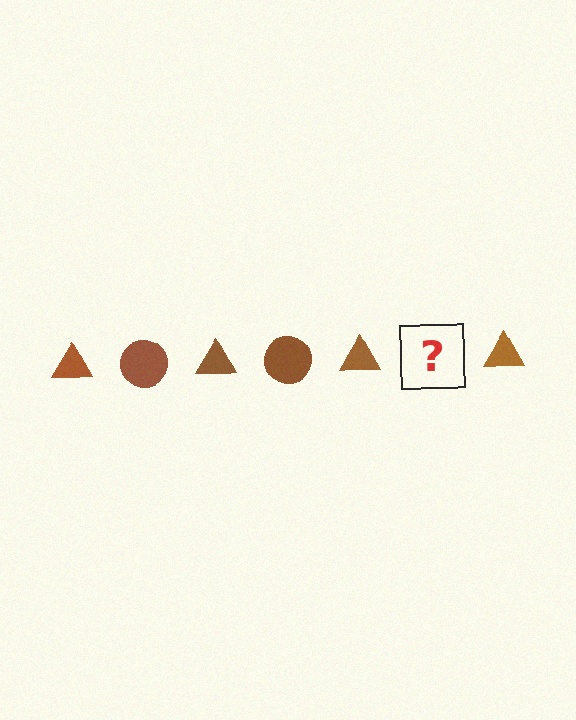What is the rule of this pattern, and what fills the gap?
The rule is that the pattern cycles through triangle, circle shapes in brown. The gap should be filled with a brown circle.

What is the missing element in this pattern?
The missing element is a brown circle.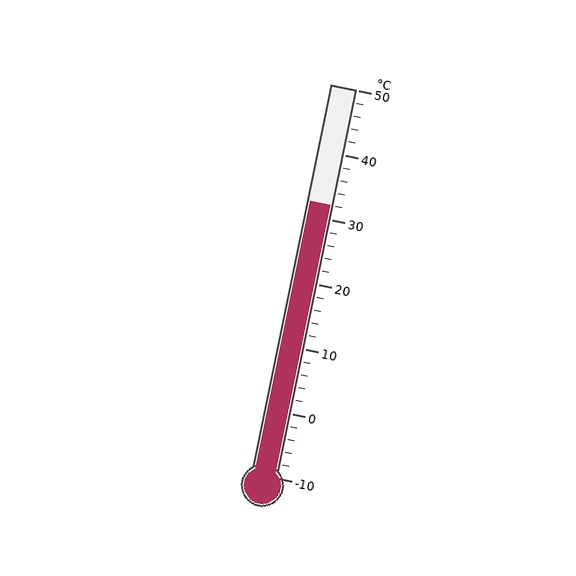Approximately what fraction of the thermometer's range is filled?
The thermometer is filled to approximately 70% of its range.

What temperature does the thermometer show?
The thermometer shows approximately 32°C.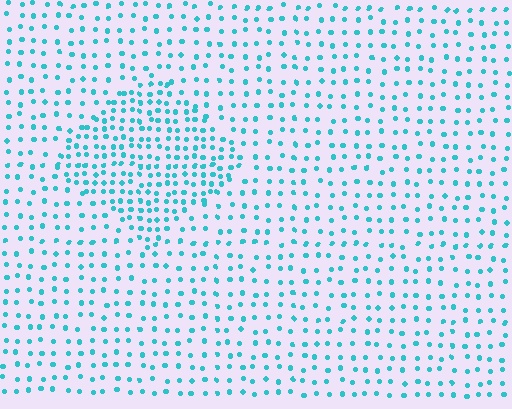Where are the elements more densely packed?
The elements are more densely packed inside the diamond boundary.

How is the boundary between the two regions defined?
The boundary is defined by a change in element density (approximately 1.9x ratio). All elements are the same color, size, and shape.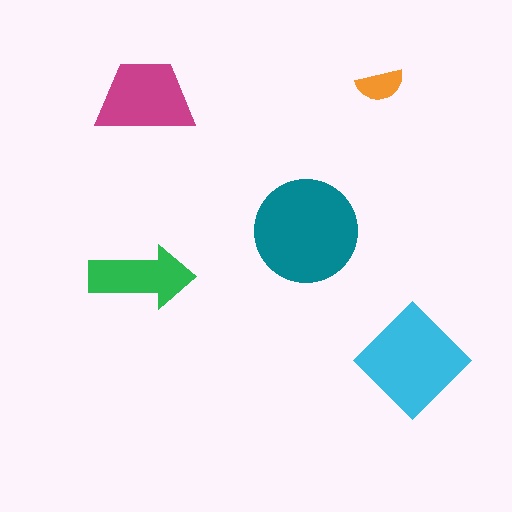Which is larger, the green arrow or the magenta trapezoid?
The magenta trapezoid.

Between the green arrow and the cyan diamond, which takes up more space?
The cyan diamond.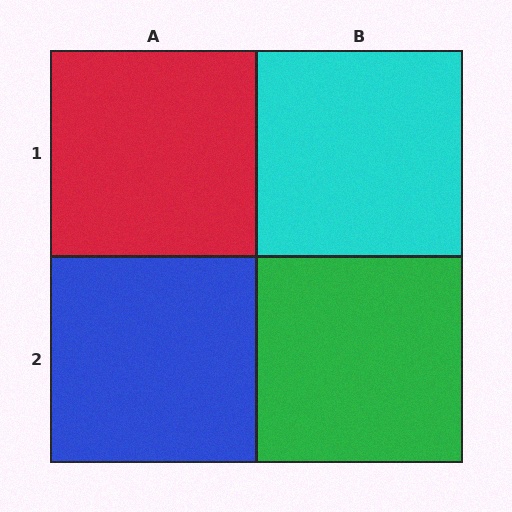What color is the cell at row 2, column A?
Blue.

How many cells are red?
1 cell is red.